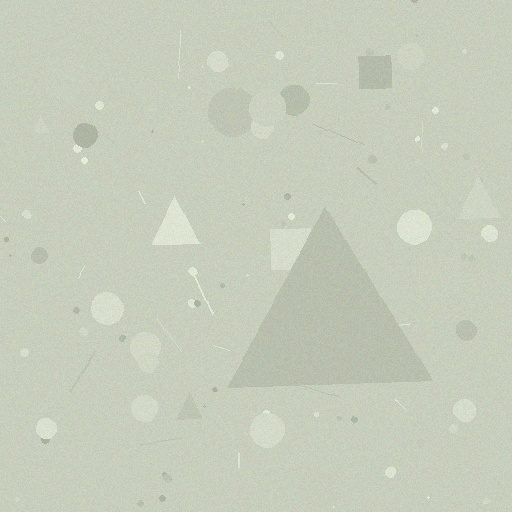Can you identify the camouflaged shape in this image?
The camouflaged shape is a triangle.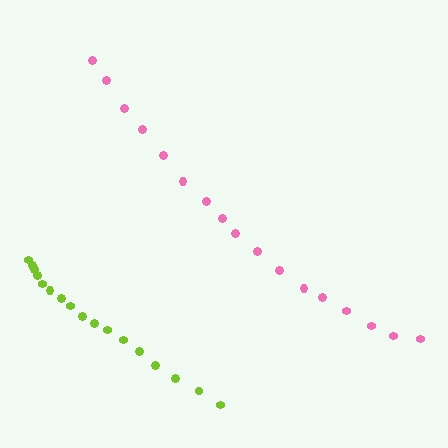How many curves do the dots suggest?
There are 2 distinct paths.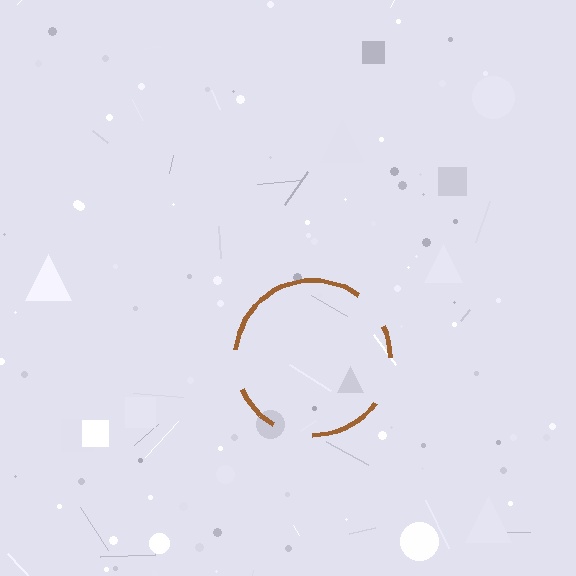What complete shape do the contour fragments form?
The contour fragments form a circle.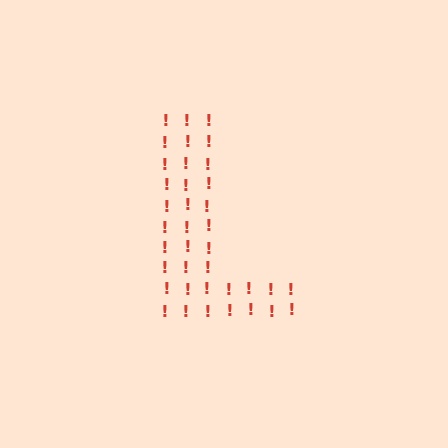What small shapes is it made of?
It is made of small exclamation marks.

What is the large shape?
The large shape is the letter L.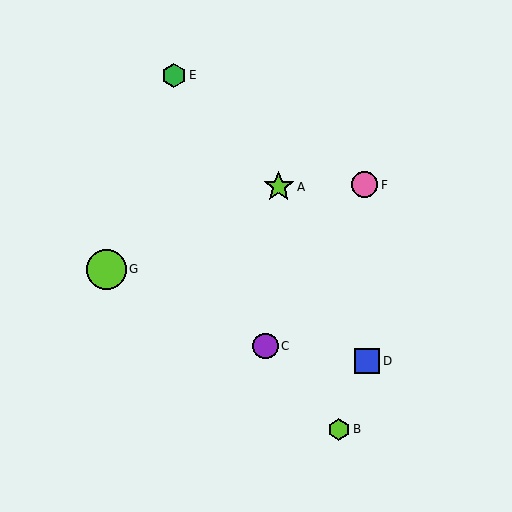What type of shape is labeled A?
Shape A is a lime star.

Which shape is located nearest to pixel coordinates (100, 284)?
The lime circle (labeled G) at (107, 269) is nearest to that location.